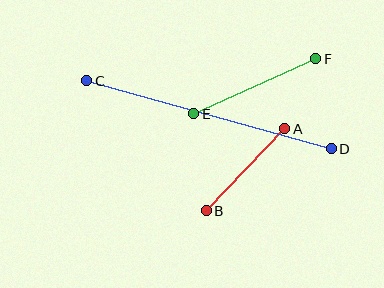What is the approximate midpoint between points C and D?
The midpoint is at approximately (209, 115) pixels.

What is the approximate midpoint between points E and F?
The midpoint is at approximately (255, 86) pixels.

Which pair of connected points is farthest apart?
Points C and D are farthest apart.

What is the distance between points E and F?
The distance is approximately 134 pixels.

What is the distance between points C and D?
The distance is approximately 253 pixels.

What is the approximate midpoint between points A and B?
The midpoint is at approximately (246, 170) pixels.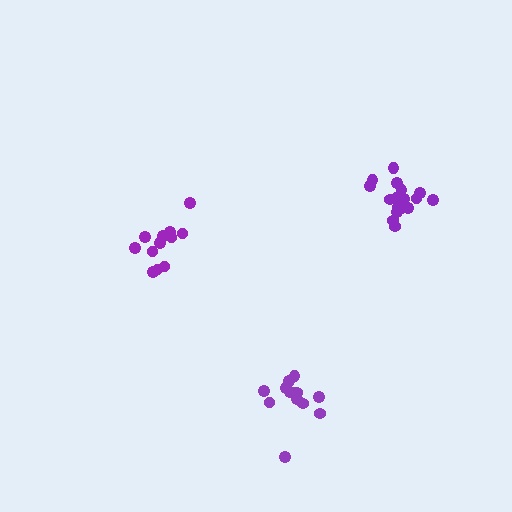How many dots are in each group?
Group 1: 17 dots, Group 2: 12 dots, Group 3: 13 dots (42 total).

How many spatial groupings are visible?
There are 3 spatial groupings.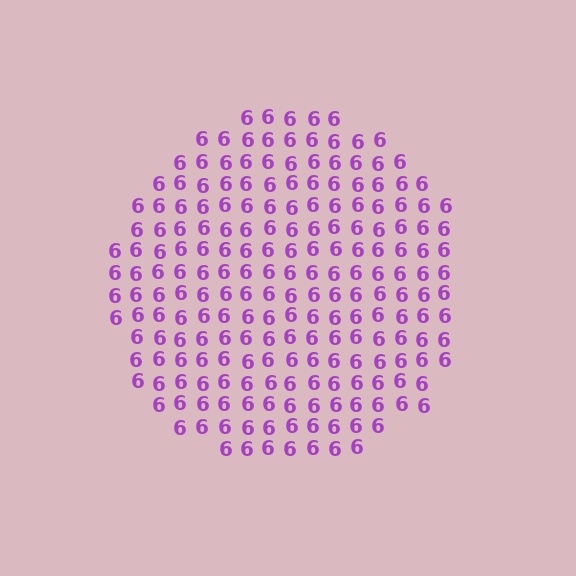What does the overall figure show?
The overall figure shows a circle.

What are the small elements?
The small elements are digit 6's.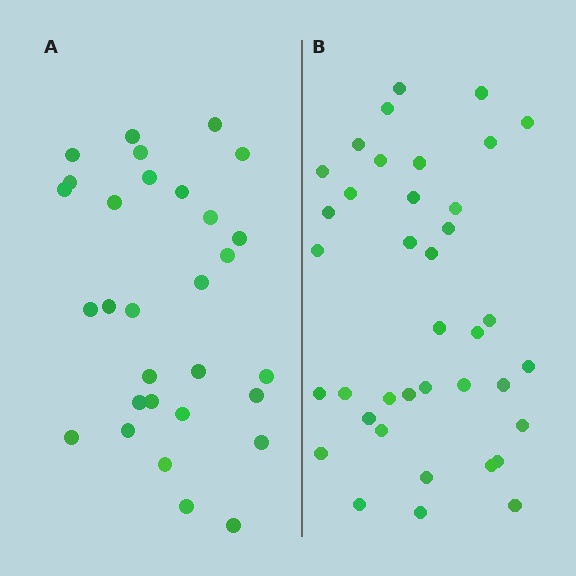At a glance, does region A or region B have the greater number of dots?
Region B (the right region) has more dots.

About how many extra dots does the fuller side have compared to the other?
Region B has roughly 8 or so more dots than region A.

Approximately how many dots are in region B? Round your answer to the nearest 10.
About 40 dots. (The exact count is 38, which rounds to 40.)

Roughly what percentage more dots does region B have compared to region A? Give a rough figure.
About 25% more.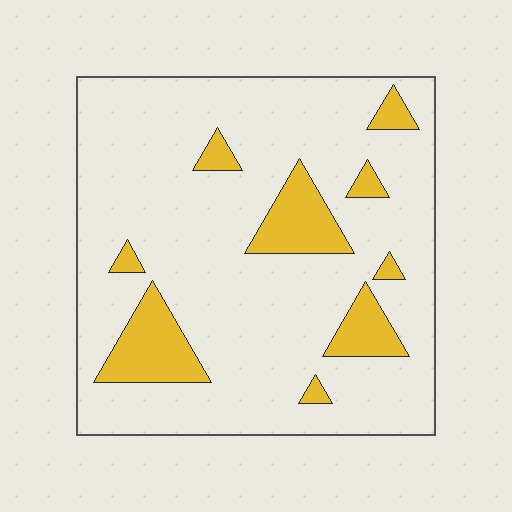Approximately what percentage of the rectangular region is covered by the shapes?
Approximately 15%.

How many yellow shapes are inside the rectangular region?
9.